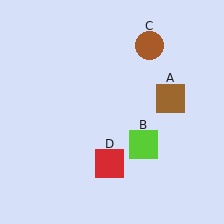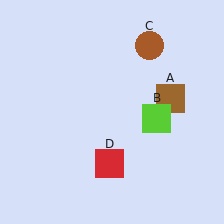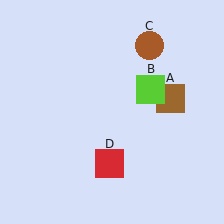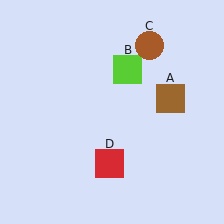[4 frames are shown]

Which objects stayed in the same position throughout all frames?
Brown square (object A) and brown circle (object C) and red square (object D) remained stationary.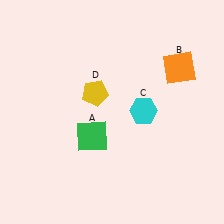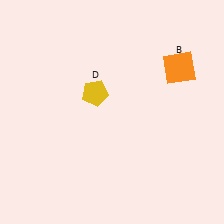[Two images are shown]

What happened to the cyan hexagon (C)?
The cyan hexagon (C) was removed in Image 2. It was in the top-right area of Image 1.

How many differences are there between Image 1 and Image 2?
There are 2 differences between the two images.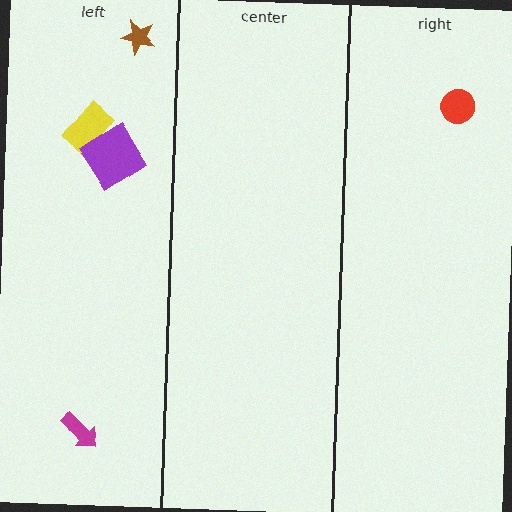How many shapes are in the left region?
4.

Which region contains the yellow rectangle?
The left region.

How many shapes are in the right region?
1.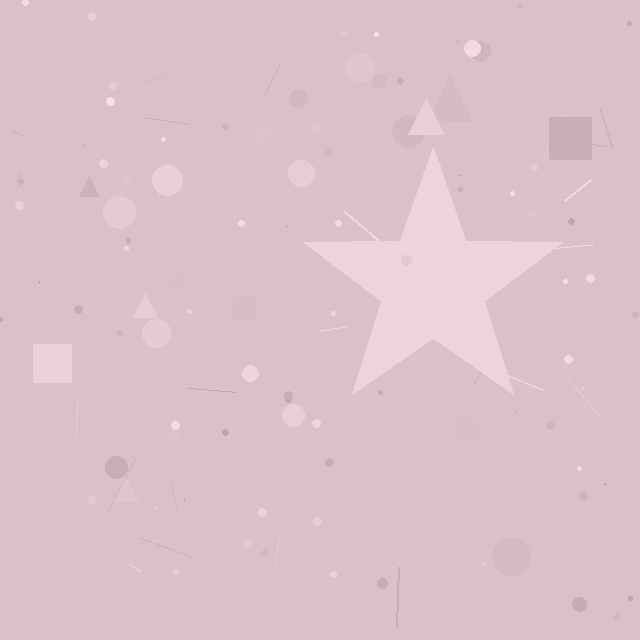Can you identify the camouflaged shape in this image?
The camouflaged shape is a star.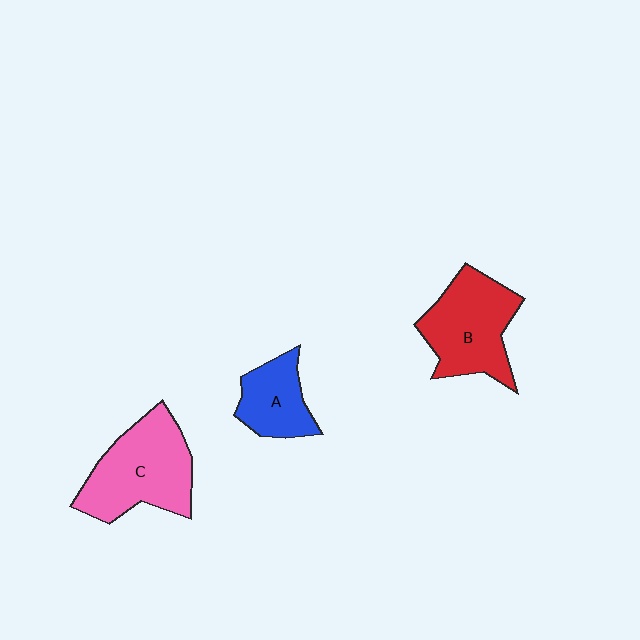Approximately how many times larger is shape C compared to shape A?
Approximately 1.8 times.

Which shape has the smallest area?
Shape A (blue).